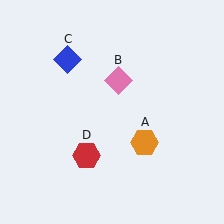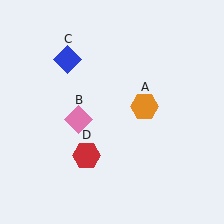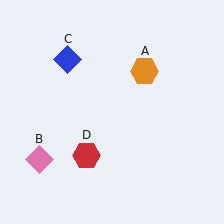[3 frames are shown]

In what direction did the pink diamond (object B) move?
The pink diamond (object B) moved down and to the left.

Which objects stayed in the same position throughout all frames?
Blue diamond (object C) and red hexagon (object D) remained stationary.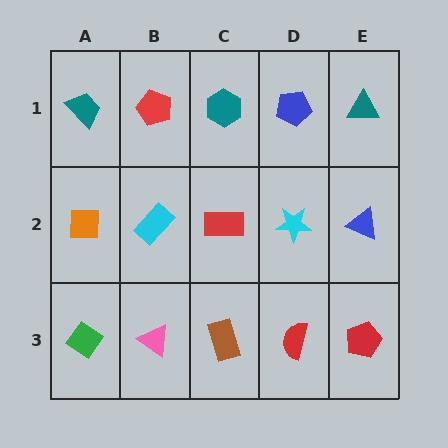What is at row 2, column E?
A blue triangle.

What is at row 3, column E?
A red pentagon.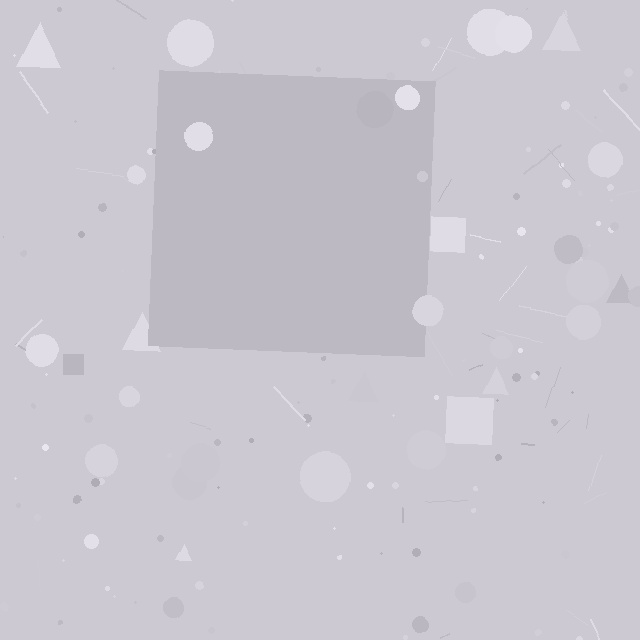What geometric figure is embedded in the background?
A square is embedded in the background.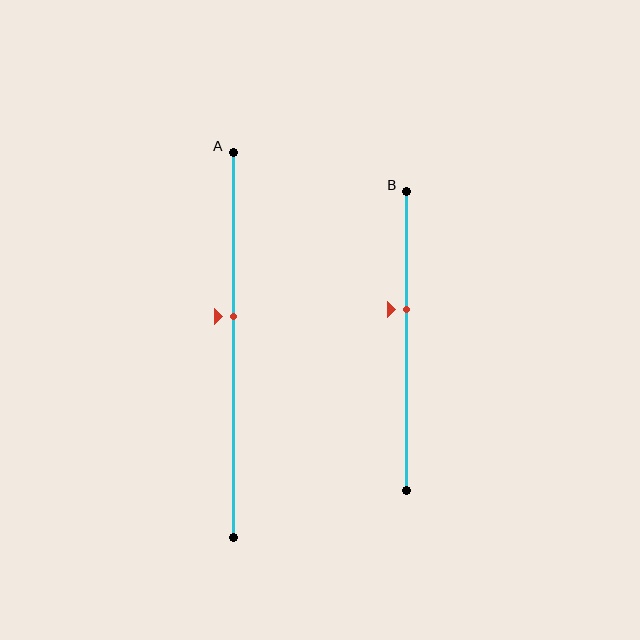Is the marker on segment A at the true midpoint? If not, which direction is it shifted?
No, the marker on segment A is shifted upward by about 7% of the segment length.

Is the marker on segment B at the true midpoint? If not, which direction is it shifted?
No, the marker on segment B is shifted upward by about 11% of the segment length.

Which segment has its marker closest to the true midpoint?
Segment A has its marker closest to the true midpoint.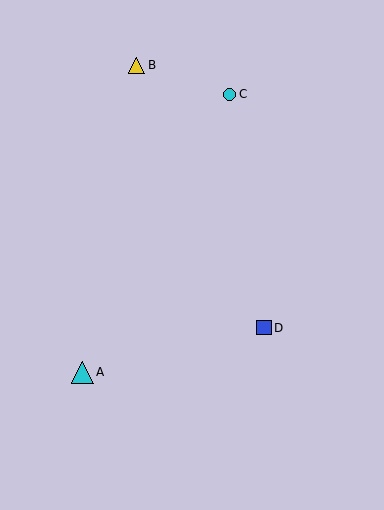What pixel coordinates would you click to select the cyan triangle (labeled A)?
Click at (82, 372) to select the cyan triangle A.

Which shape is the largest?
The cyan triangle (labeled A) is the largest.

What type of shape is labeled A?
Shape A is a cyan triangle.